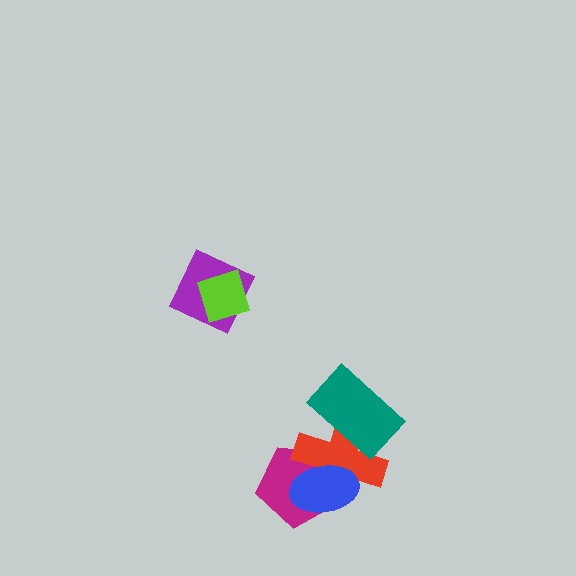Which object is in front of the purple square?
The lime diamond is in front of the purple square.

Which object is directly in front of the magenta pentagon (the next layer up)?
The red cross is directly in front of the magenta pentagon.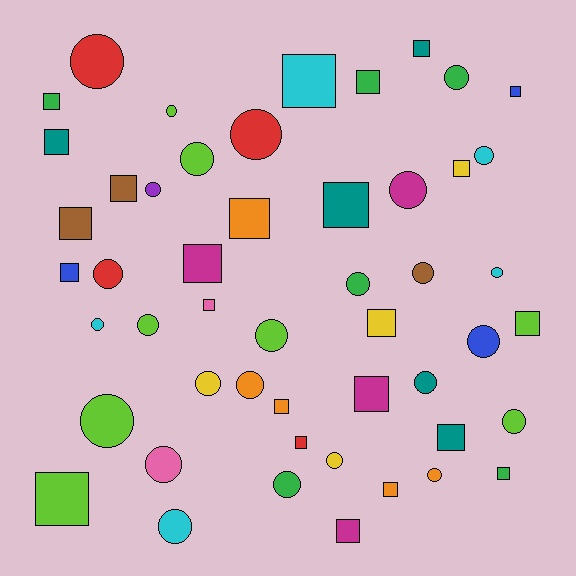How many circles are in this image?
There are 26 circles.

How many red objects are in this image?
There are 4 red objects.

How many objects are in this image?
There are 50 objects.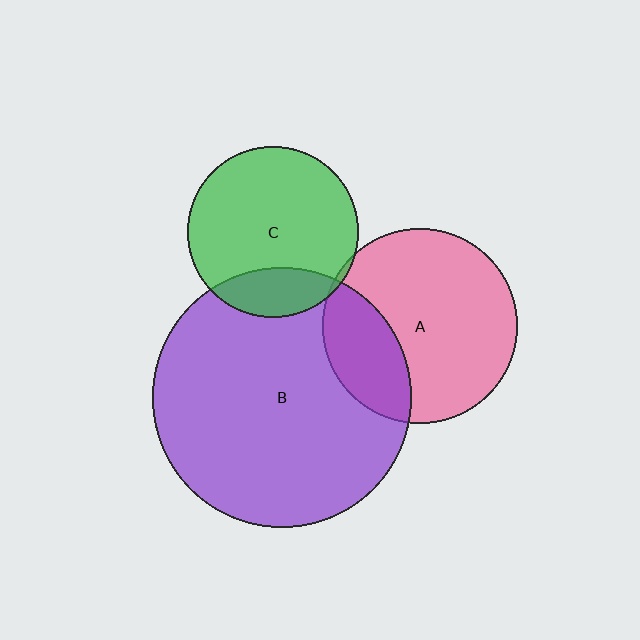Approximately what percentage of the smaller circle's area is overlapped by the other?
Approximately 25%.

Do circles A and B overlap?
Yes.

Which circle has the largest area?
Circle B (purple).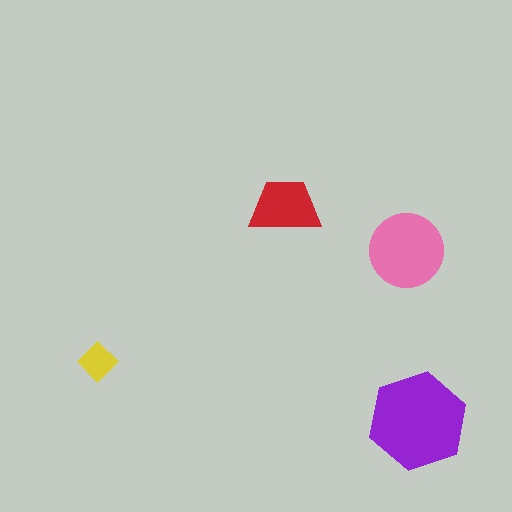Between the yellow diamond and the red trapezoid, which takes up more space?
The red trapezoid.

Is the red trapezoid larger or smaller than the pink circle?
Smaller.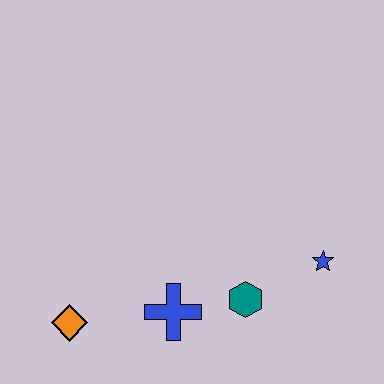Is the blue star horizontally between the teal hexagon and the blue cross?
No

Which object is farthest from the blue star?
The orange diamond is farthest from the blue star.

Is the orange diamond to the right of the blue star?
No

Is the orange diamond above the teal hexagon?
No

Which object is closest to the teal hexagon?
The blue cross is closest to the teal hexagon.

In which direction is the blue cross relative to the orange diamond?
The blue cross is to the right of the orange diamond.